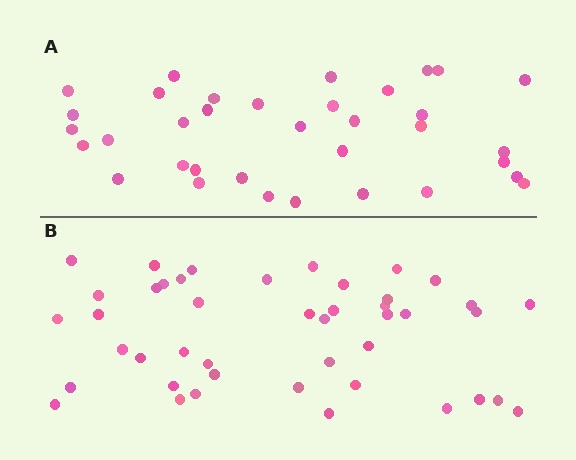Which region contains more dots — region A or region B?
Region B (the bottom region) has more dots.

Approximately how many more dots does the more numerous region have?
Region B has roughly 8 or so more dots than region A.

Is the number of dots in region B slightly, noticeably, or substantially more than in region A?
Region B has noticeably more, but not dramatically so. The ratio is roughly 1.3 to 1.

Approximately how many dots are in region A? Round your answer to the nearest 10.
About 40 dots. (The exact count is 35, which rounds to 40.)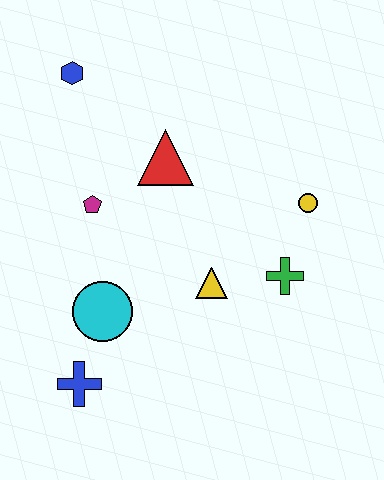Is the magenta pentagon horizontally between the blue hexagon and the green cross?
Yes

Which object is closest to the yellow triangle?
The green cross is closest to the yellow triangle.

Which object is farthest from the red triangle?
The blue cross is farthest from the red triangle.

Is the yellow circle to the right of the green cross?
Yes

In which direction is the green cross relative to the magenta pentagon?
The green cross is to the right of the magenta pentagon.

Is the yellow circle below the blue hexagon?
Yes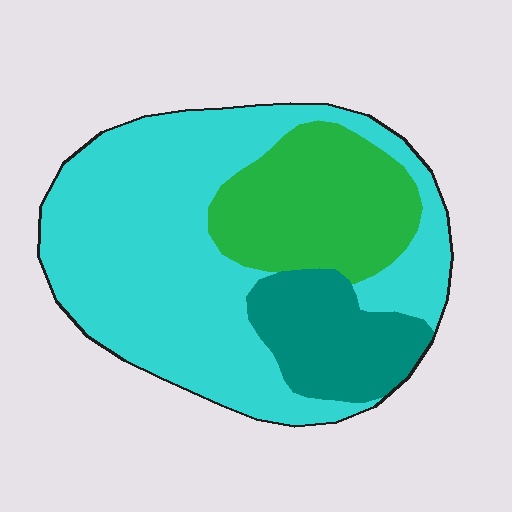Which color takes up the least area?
Teal, at roughly 15%.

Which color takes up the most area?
Cyan, at roughly 60%.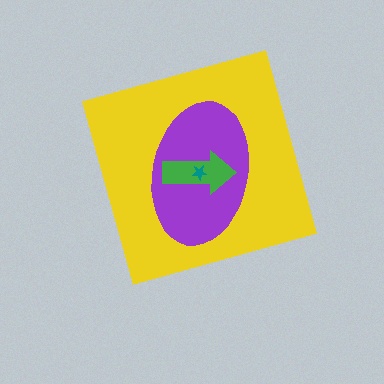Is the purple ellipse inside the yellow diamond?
Yes.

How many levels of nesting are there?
4.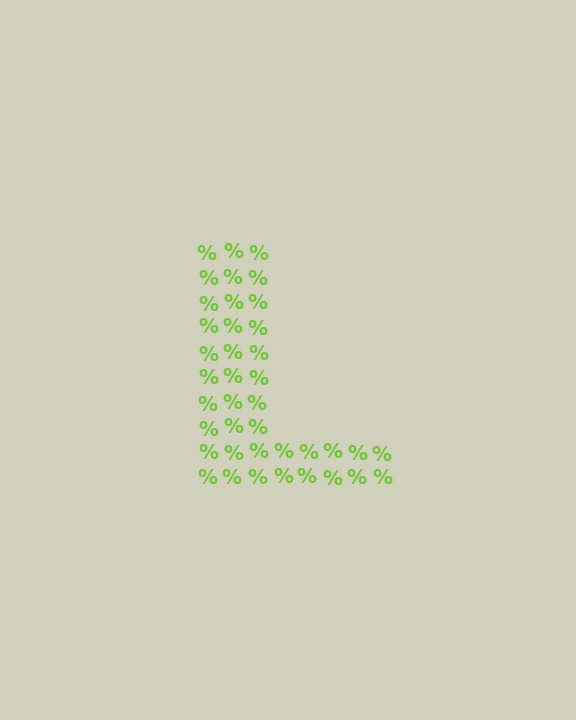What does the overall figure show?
The overall figure shows the letter L.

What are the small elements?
The small elements are percent signs.